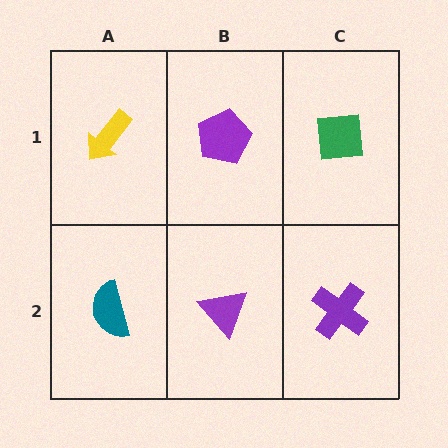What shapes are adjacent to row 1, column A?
A teal semicircle (row 2, column A), a purple pentagon (row 1, column B).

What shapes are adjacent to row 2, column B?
A purple pentagon (row 1, column B), a teal semicircle (row 2, column A), a purple cross (row 2, column C).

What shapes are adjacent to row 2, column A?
A yellow arrow (row 1, column A), a purple triangle (row 2, column B).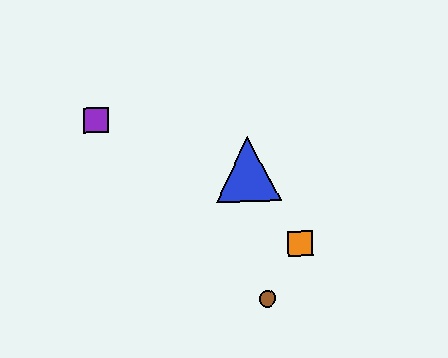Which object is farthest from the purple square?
The brown circle is farthest from the purple square.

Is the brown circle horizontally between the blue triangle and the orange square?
Yes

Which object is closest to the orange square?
The brown circle is closest to the orange square.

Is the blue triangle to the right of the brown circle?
No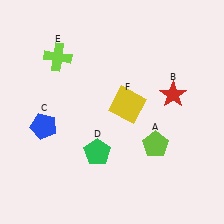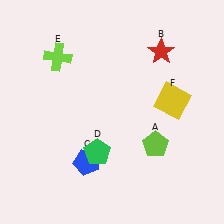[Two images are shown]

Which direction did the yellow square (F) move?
The yellow square (F) moved right.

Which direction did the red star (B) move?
The red star (B) moved up.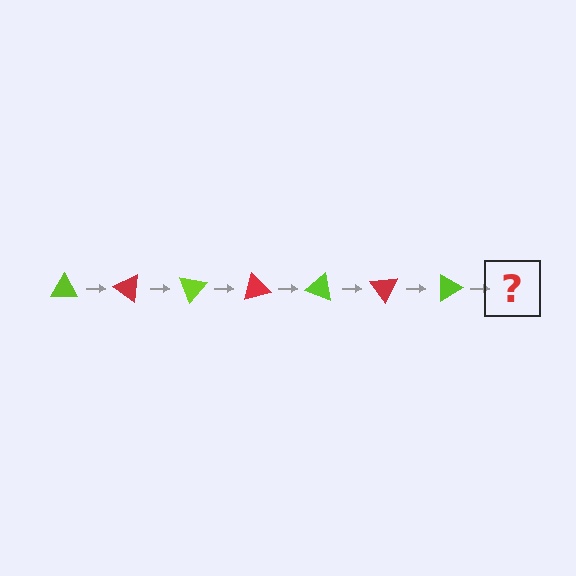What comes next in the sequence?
The next element should be a red triangle, rotated 245 degrees from the start.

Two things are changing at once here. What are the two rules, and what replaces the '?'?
The two rules are that it rotates 35 degrees each step and the color cycles through lime and red. The '?' should be a red triangle, rotated 245 degrees from the start.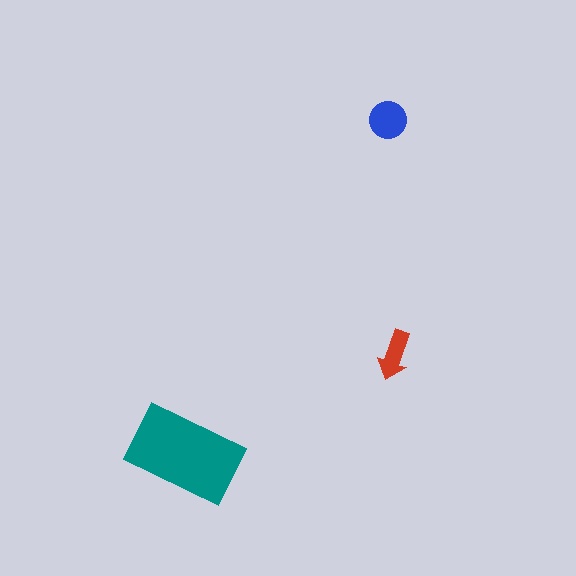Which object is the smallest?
The red arrow.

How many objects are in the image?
There are 3 objects in the image.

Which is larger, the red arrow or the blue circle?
The blue circle.